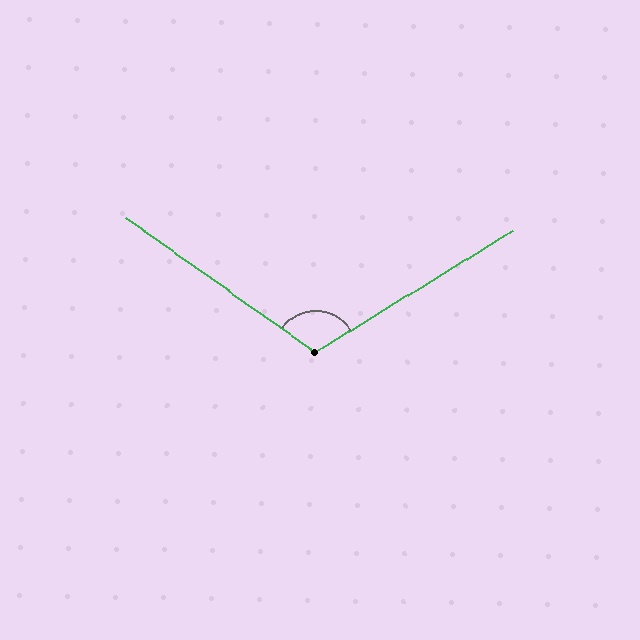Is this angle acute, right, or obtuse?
It is obtuse.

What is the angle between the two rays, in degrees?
Approximately 113 degrees.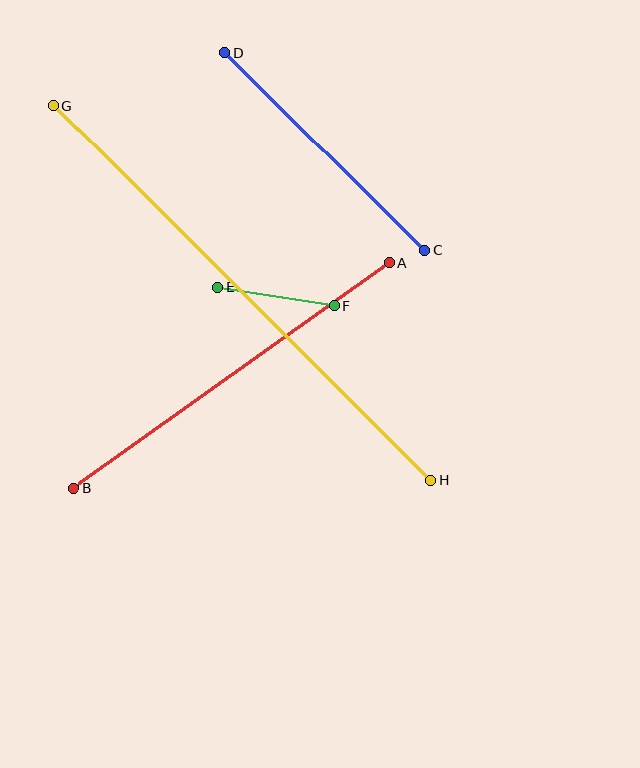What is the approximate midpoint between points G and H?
The midpoint is at approximately (242, 293) pixels.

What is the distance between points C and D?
The distance is approximately 280 pixels.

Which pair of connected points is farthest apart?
Points G and H are farthest apart.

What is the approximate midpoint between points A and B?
The midpoint is at approximately (232, 376) pixels.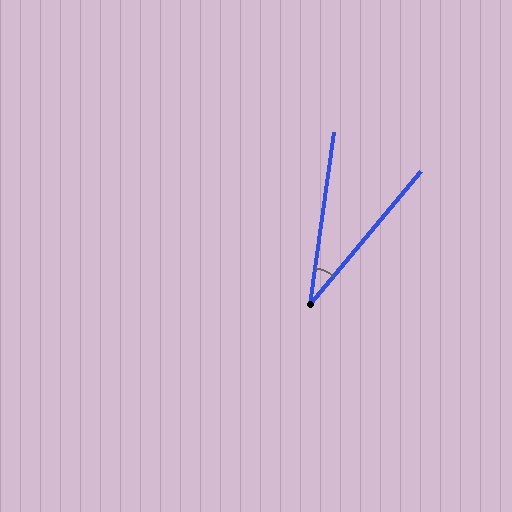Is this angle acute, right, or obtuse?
It is acute.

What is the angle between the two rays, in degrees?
Approximately 32 degrees.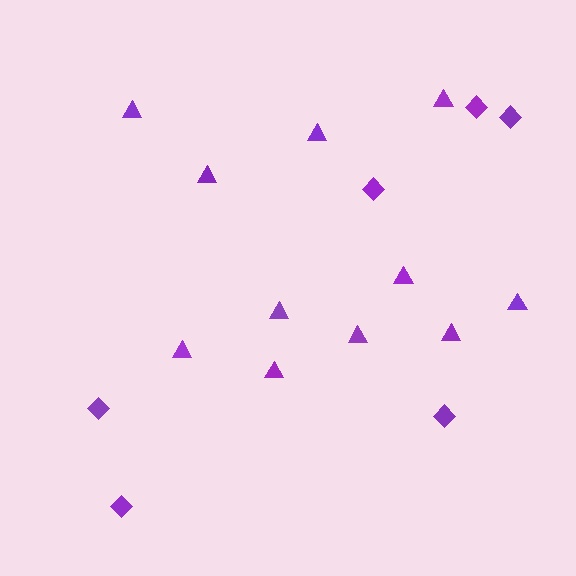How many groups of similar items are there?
There are 2 groups: one group of triangles (11) and one group of diamonds (6).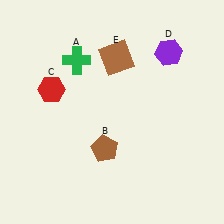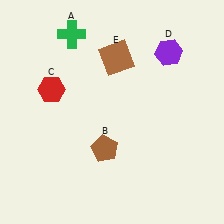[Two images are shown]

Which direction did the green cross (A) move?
The green cross (A) moved up.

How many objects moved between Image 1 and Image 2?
1 object moved between the two images.